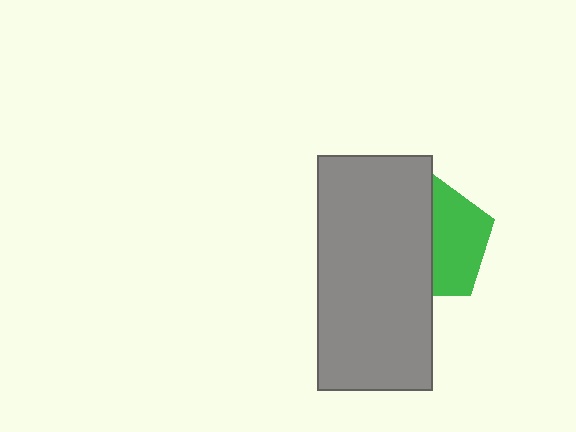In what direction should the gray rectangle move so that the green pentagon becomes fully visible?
The gray rectangle should move left. That is the shortest direction to clear the overlap and leave the green pentagon fully visible.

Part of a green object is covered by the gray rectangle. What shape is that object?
It is a pentagon.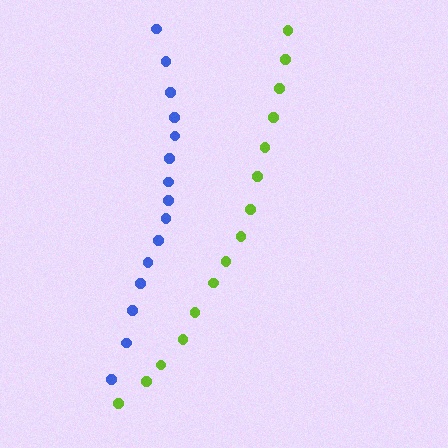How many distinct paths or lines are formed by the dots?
There are 2 distinct paths.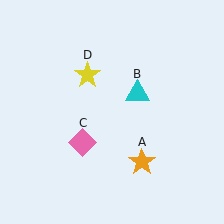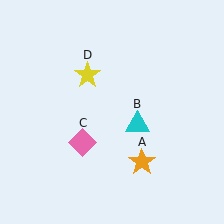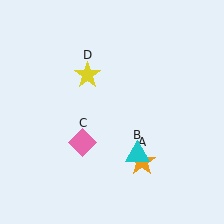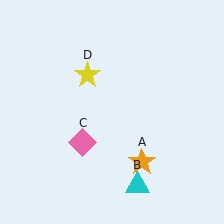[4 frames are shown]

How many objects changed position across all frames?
1 object changed position: cyan triangle (object B).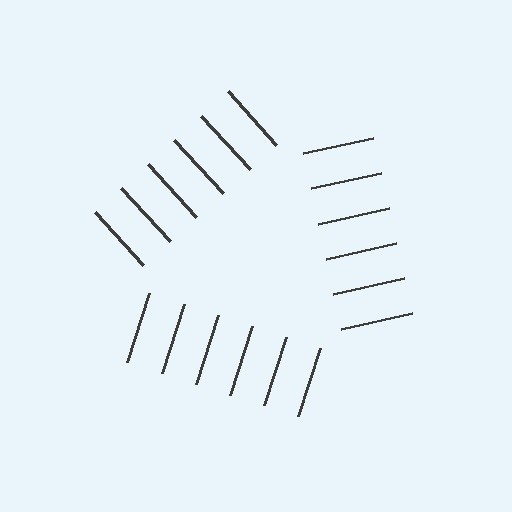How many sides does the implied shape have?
3 sides — the line-ends trace a triangle.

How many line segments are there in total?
18 — 6 along each of the 3 edges.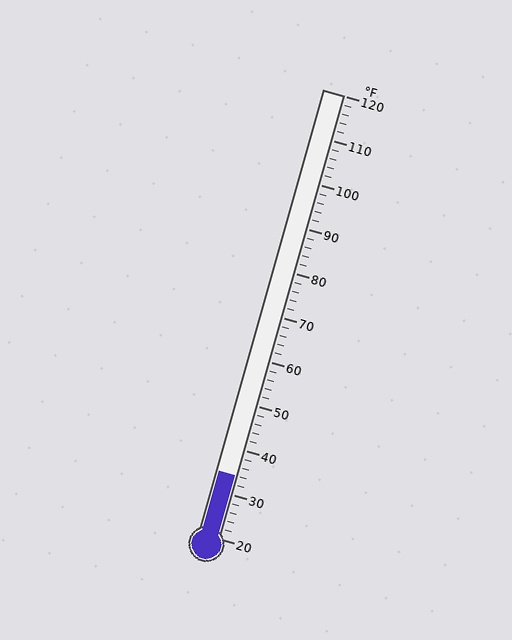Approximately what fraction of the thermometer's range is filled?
The thermometer is filled to approximately 15% of its range.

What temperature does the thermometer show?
The thermometer shows approximately 34°F.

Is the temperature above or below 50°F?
The temperature is below 50°F.